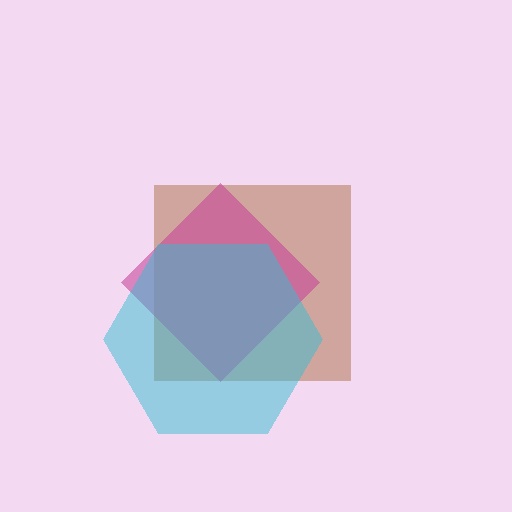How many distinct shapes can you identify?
There are 3 distinct shapes: a brown square, a magenta diamond, a cyan hexagon.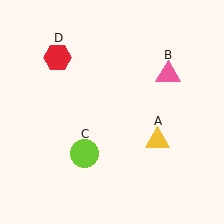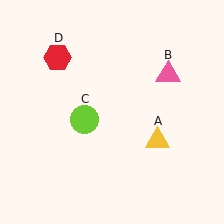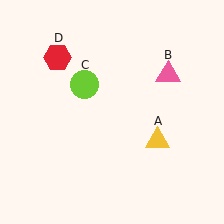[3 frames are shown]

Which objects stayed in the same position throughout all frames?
Yellow triangle (object A) and pink triangle (object B) and red hexagon (object D) remained stationary.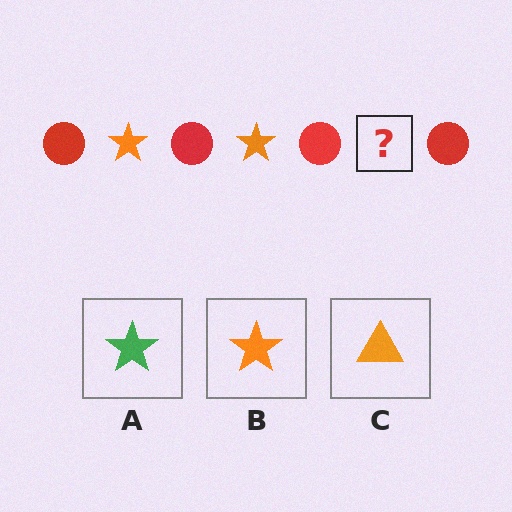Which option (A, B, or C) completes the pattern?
B.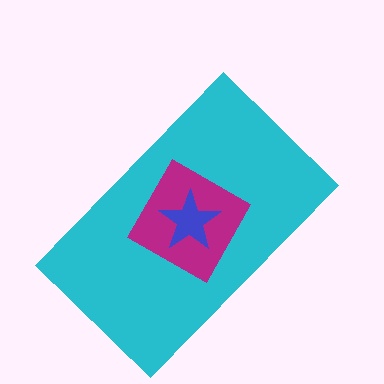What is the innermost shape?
The blue star.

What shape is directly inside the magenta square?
The blue star.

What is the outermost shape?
The cyan rectangle.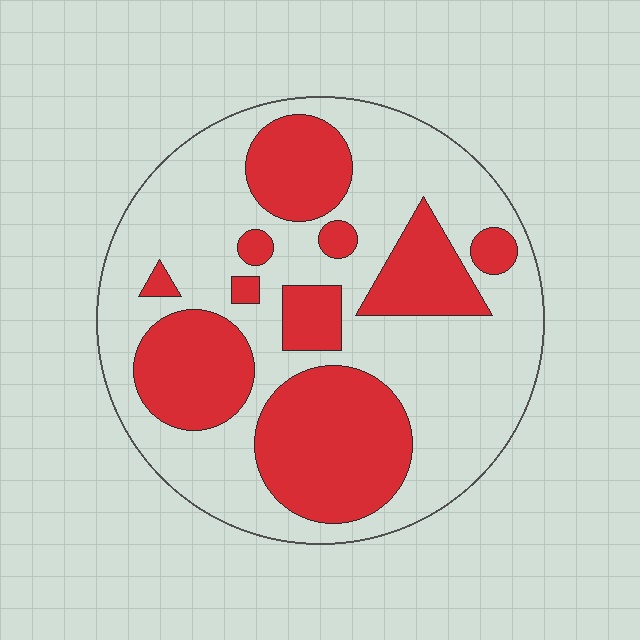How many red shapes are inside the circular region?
10.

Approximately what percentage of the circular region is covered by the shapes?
Approximately 35%.